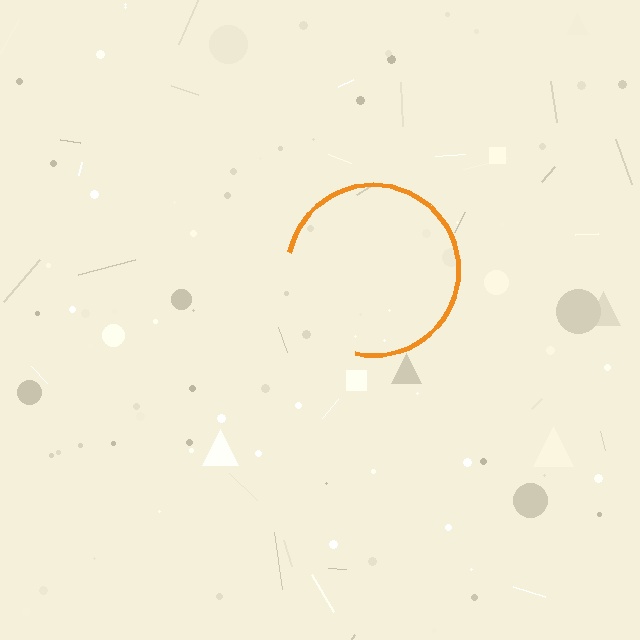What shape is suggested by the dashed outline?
The dashed outline suggests a circle.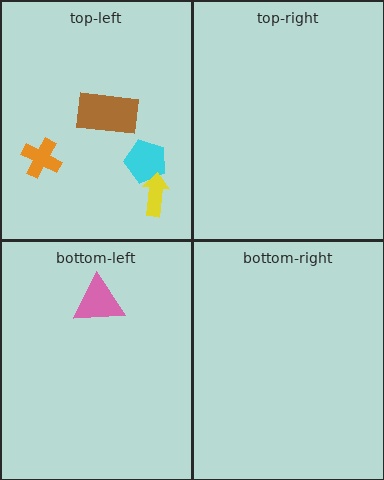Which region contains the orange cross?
The top-left region.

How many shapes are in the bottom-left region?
1.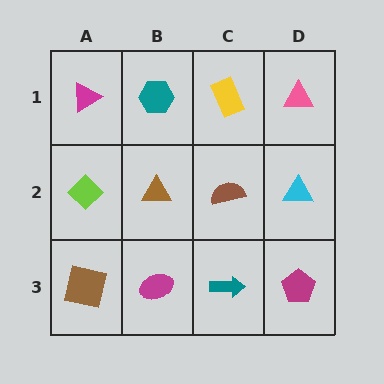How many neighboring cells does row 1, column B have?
3.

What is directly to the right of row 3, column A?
A magenta ellipse.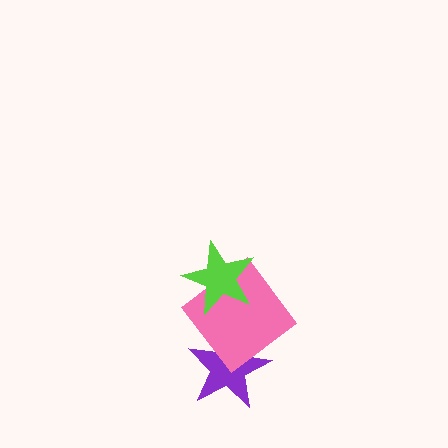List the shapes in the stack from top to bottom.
From top to bottom: the lime star, the pink diamond, the purple star.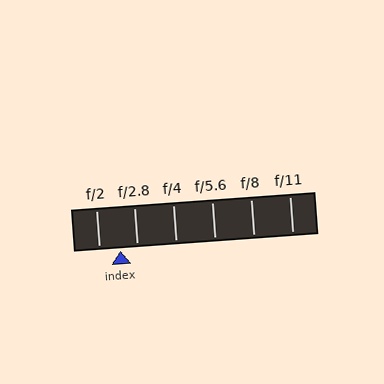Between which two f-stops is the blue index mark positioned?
The index mark is between f/2 and f/2.8.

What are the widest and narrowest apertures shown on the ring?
The widest aperture shown is f/2 and the narrowest is f/11.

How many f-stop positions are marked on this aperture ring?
There are 6 f-stop positions marked.